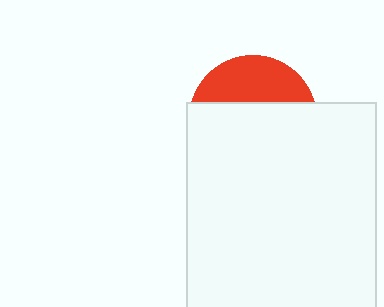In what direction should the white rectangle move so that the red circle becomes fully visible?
The white rectangle should move down. That is the shortest direction to clear the overlap and leave the red circle fully visible.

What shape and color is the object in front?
The object in front is a white rectangle.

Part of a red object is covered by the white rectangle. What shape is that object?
It is a circle.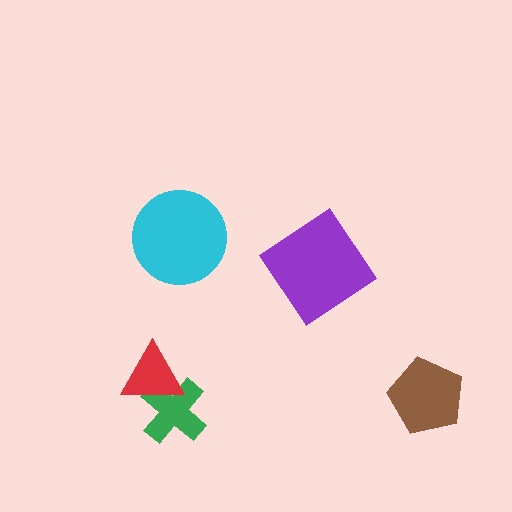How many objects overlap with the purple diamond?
0 objects overlap with the purple diamond.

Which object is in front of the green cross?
The red triangle is in front of the green cross.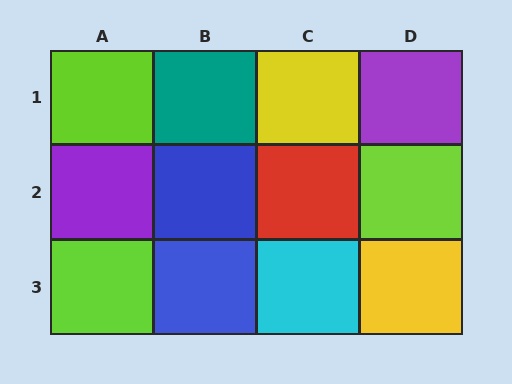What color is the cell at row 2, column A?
Purple.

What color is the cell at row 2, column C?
Red.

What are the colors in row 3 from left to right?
Lime, blue, cyan, yellow.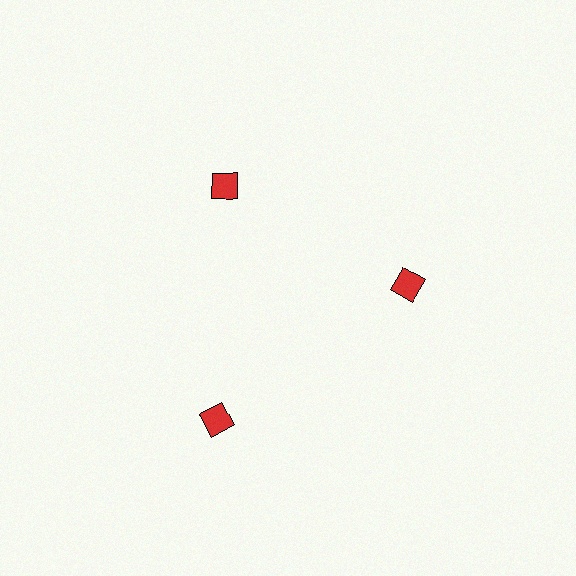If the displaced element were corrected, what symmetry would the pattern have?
It would have 3-fold rotational symmetry — the pattern would map onto itself every 120 degrees.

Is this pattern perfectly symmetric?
No. The 3 red diamonds are arranged in a ring, but one element near the 7 o'clock position is pushed outward from the center, breaking the 3-fold rotational symmetry.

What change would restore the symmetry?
The symmetry would be restored by moving it inward, back onto the ring so that all 3 diamonds sit at equal angles and equal distance from the center.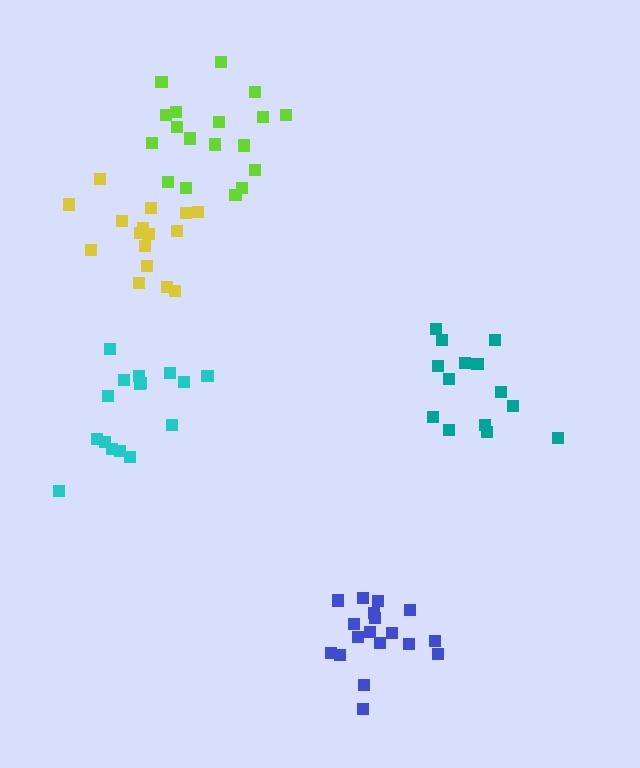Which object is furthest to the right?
The teal cluster is rightmost.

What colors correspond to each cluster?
The clusters are colored: teal, lime, yellow, blue, cyan.